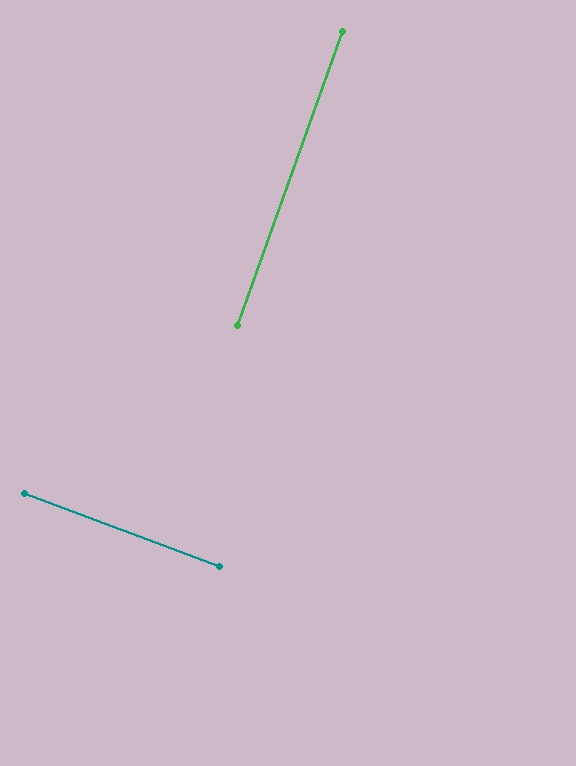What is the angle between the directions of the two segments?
Approximately 89 degrees.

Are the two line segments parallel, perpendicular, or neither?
Perpendicular — they meet at approximately 89°.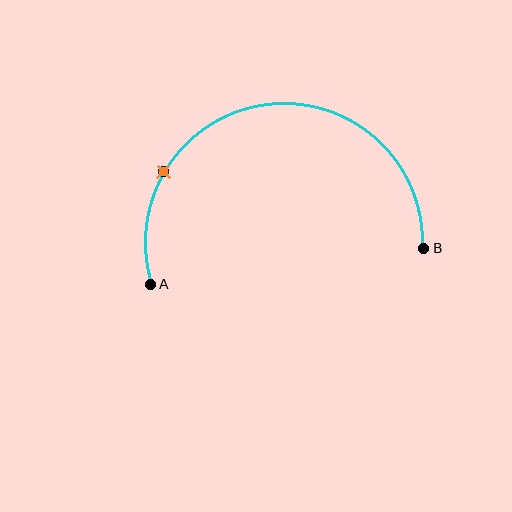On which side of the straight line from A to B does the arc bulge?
The arc bulges above the straight line connecting A and B.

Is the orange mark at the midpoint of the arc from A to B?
No. The orange mark lies on the arc but is closer to endpoint A. The arc midpoint would be at the point on the curve equidistant along the arc from both A and B.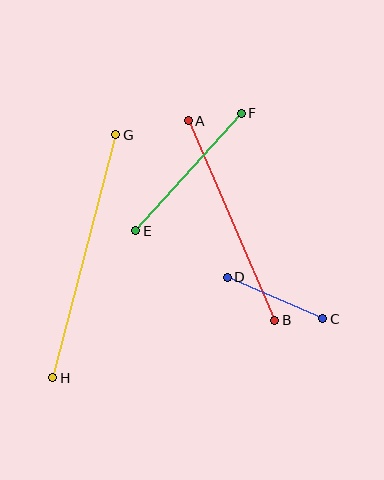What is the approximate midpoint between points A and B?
The midpoint is at approximately (232, 220) pixels.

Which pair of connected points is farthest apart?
Points G and H are farthest apart.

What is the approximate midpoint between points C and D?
The midpoint is at approximately (275, 298) pixels.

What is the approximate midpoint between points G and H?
The midpoint is at approximately (84, 256) pixels.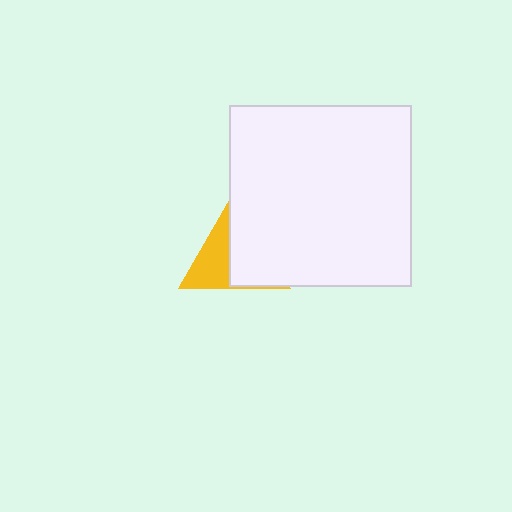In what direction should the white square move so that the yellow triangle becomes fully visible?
The white square should move right. That is the shortest direction to clear the overlap and leave the yellow triangle fully visible.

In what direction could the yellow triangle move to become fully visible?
The yellow triangle could move left. That would shift it out from behind the white square entirely.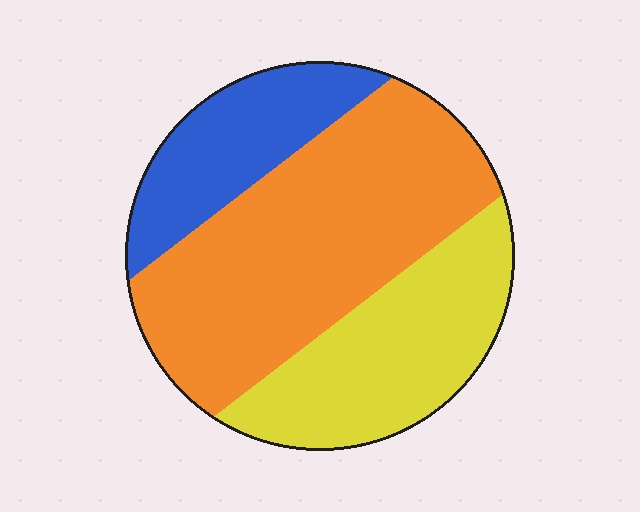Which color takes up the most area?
Orange, at roughly 50%.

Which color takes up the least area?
Blue, at roughly 20%.